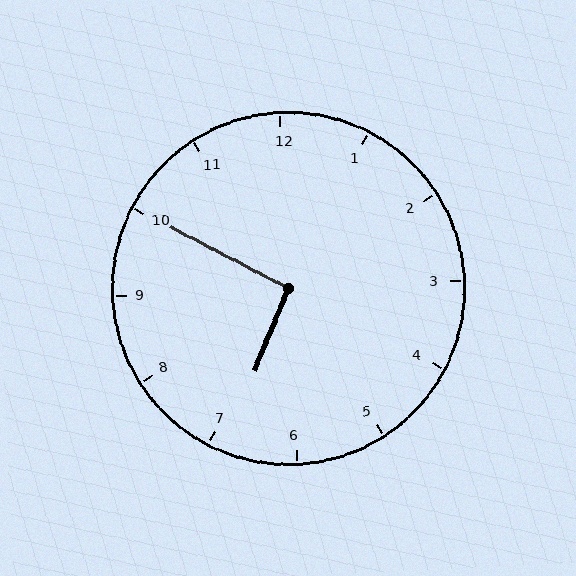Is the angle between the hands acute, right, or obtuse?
It is right.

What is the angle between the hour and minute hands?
Approximately 95 degrees.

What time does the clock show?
6:50.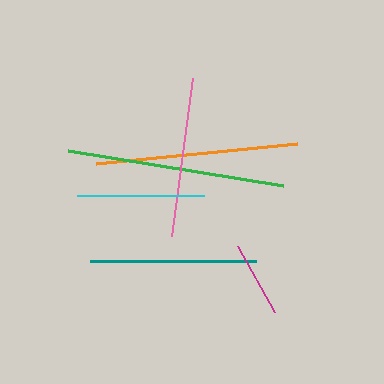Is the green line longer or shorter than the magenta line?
The green line is longer than the magenta line.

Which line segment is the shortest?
The magenta line is the shortest at approximately 75 pixels.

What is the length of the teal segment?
The teal segment is approximately 165 pixels long.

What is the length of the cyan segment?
The cyan segment is approximately 127 pixels long.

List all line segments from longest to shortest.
From longest to shortest: green, orange, teal, pink, cyan, magenta.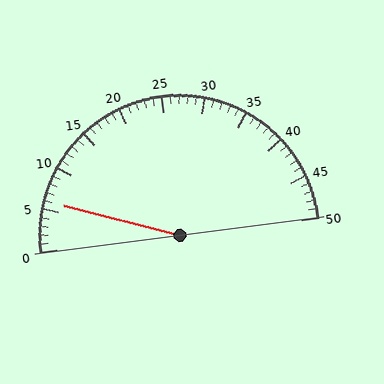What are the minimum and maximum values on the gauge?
The gauge ranges from 0 to 50.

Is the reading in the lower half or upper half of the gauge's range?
The reading is in the lower half of the range (0 to 50).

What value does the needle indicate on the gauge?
The needle indicates approximately 6.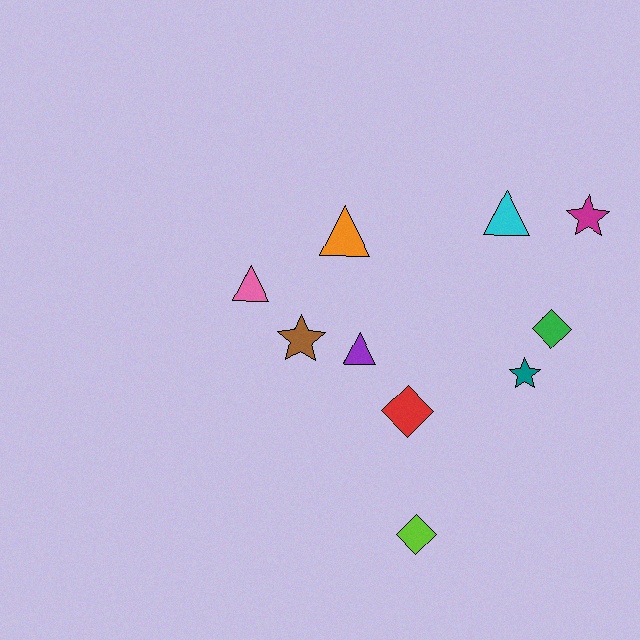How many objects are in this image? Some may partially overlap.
There are 10 objects.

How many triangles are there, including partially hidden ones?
There are 4 triangles.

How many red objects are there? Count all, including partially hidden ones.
There is 1 red object.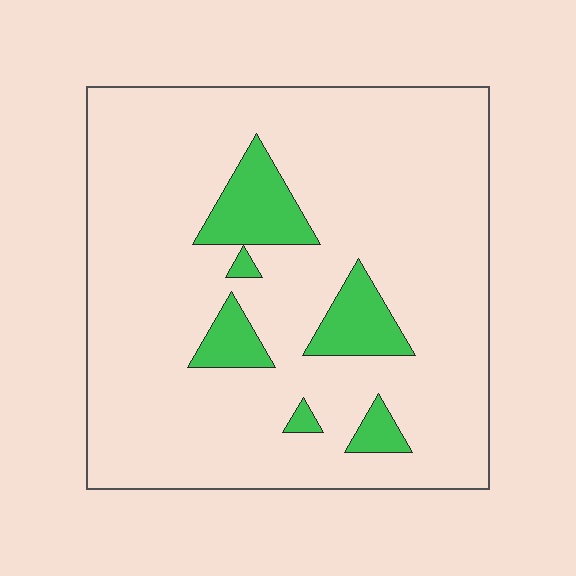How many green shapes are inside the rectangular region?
6.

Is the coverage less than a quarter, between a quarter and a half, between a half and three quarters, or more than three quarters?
Less than a quarter.